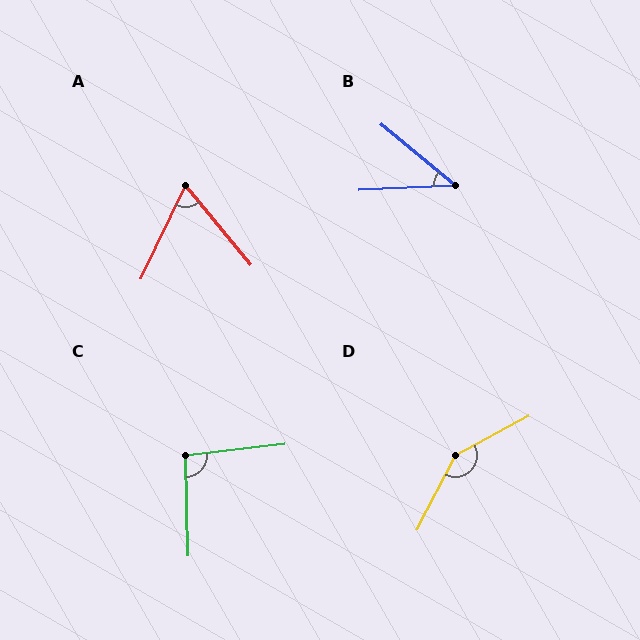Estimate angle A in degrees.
Approximately 65 degrees.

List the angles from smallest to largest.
B (42°), A (65°), C (95°), D (145°).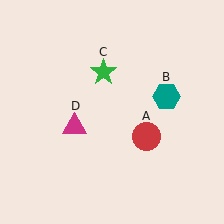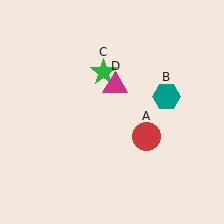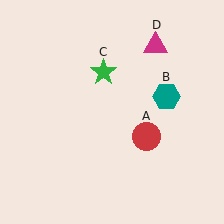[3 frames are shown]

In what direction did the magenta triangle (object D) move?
The magenta triangle (object D) moved up and to the right.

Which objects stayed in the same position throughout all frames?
Red circle (object A) and teal hexagon (object B) and green star (object C) remained stationary.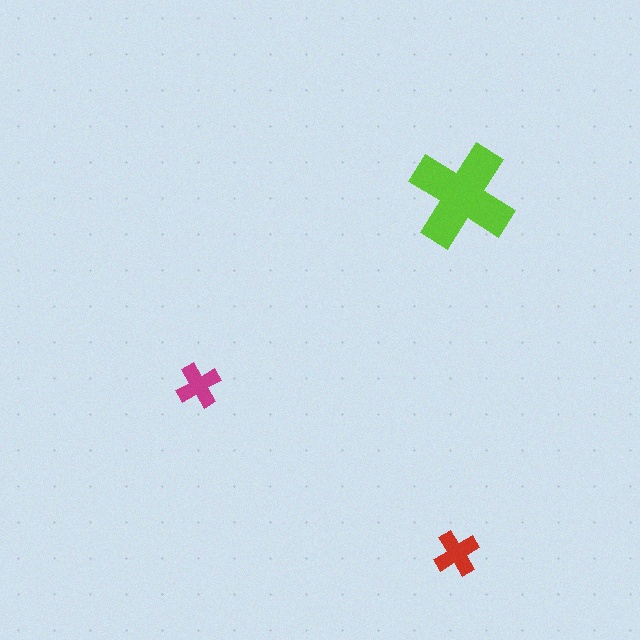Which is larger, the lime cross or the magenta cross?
The lime one.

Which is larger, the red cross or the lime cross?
The lime one.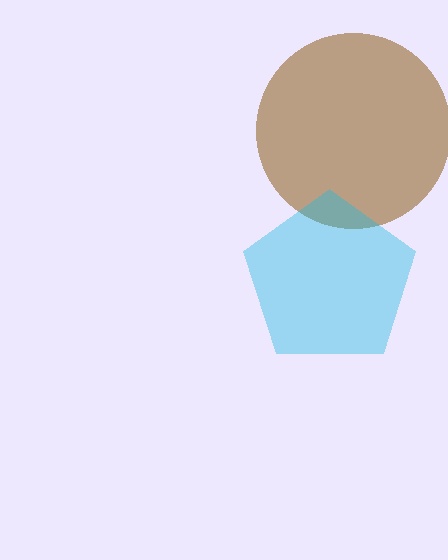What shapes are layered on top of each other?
The layered shapes are: a brown circle, a cyan pentagon.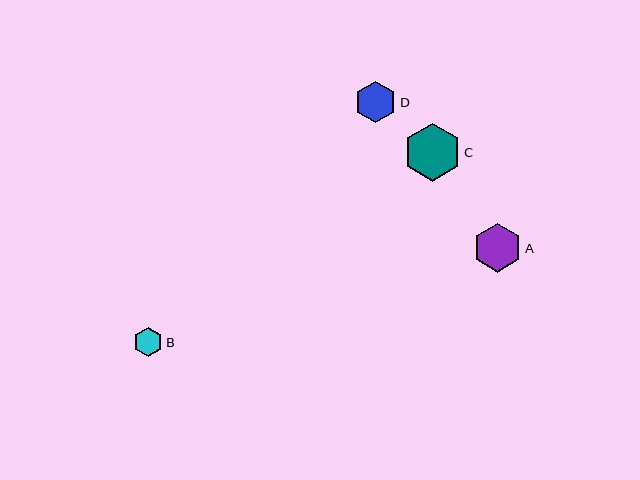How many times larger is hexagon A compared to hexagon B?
Hexagon A is approximately 1.7 times the size of hexagon B.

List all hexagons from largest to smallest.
From largest to smallest: C, A, D, B.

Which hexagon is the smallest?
Hexagon B is the smallest with a size of approximately 30 pixels.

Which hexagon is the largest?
Hexagon C is the largest with a size of approximately 58 pixels.